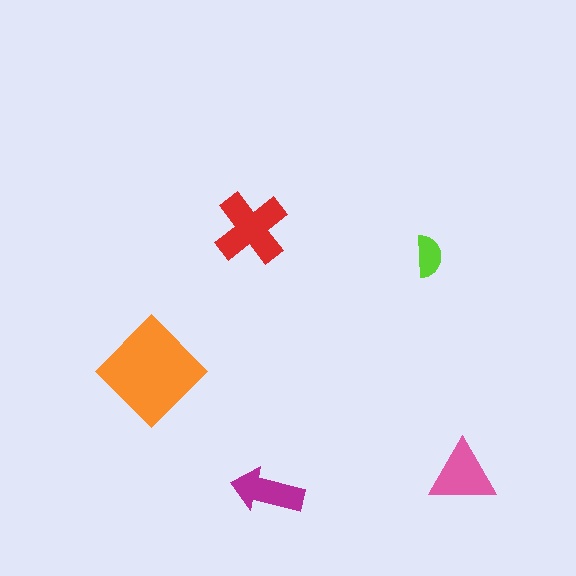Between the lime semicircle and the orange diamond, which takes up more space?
The orange diamond.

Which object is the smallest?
The lime semicircle.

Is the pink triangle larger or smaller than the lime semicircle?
Larger.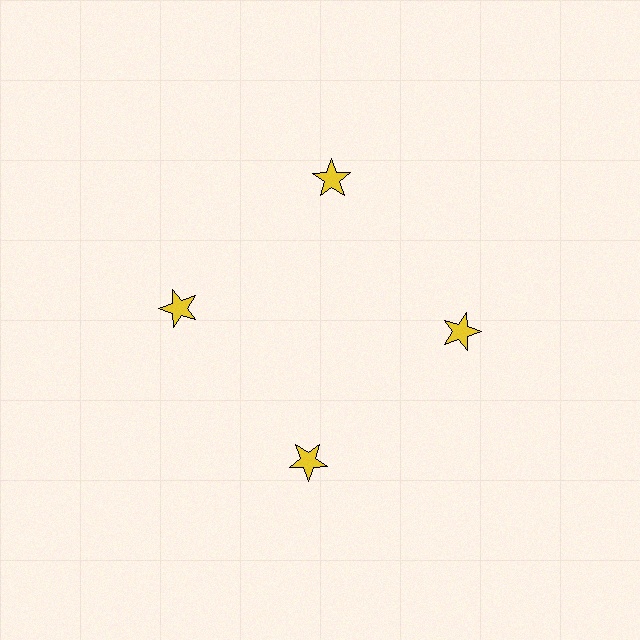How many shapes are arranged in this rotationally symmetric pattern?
There are 4 shapes, arranged in 4 groups of 1.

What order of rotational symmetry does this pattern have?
This pattern has 4-fold rotational symmetry.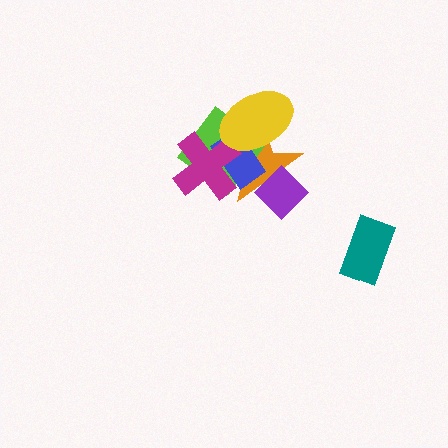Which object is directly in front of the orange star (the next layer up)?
The lime diamond is directly in front of the orange star.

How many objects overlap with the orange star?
5 objects overlap with the orange star.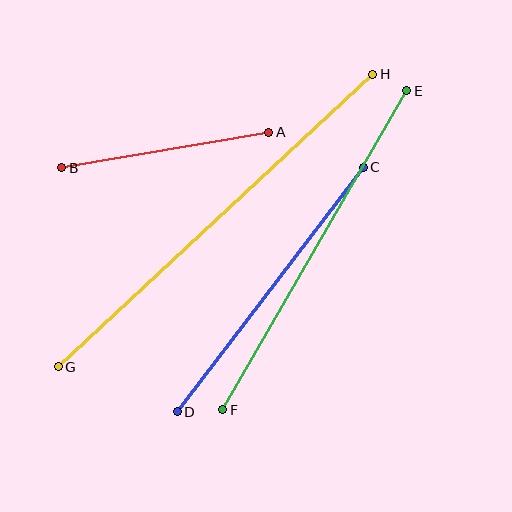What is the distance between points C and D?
The distance is approximately 308 pixels.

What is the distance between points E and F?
The distance is approximately 368 pixels.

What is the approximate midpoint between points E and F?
The midpoint is at approximately (315, 250) pixels.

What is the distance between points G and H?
The distance is approximately 429 pixels.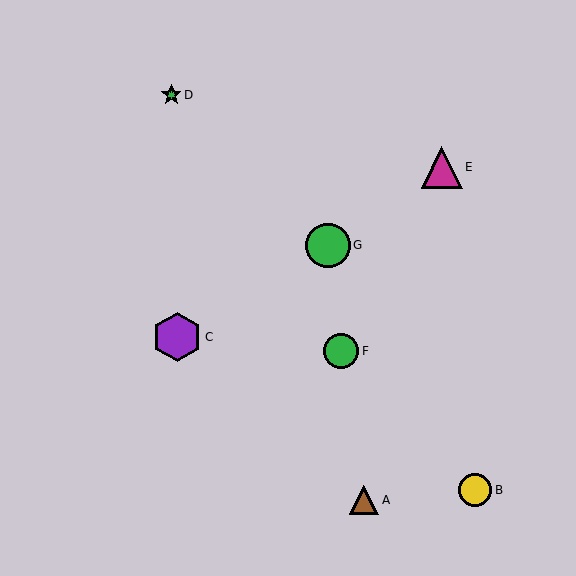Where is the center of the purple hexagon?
The center of the purple hexagon is at (177, 337).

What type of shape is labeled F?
Shape F is a green circle.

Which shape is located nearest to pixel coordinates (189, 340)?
The purple hexagon (labeled C) at (177, 337) is nearest to that location.